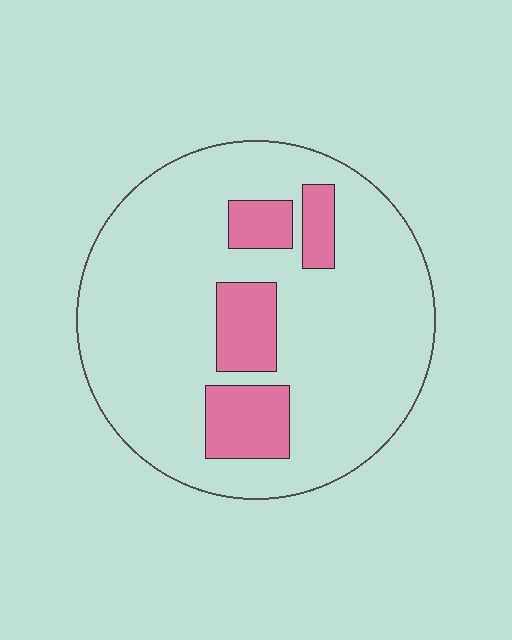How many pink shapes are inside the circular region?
4.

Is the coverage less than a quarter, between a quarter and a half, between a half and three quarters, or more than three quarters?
Less than a quarter.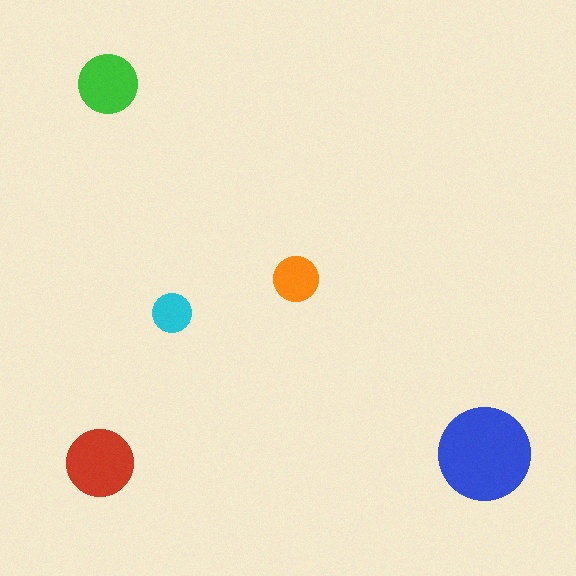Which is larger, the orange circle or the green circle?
The green one.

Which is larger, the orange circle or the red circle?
The red one.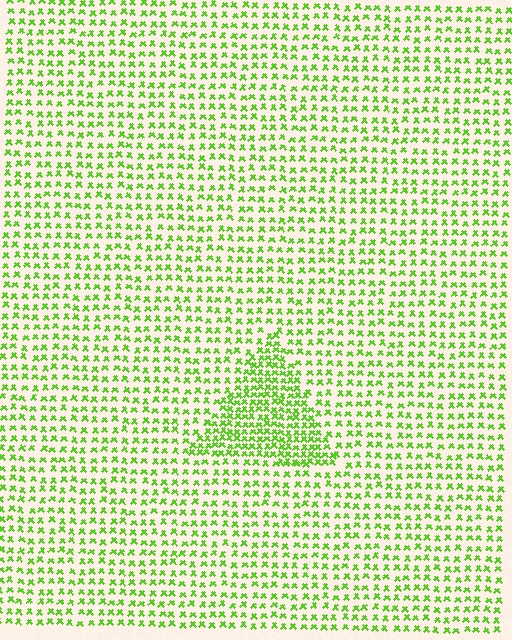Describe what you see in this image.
The image contains small lime elements arranged at two different densities. A triangle-shaped region is visible where the elements are more densely packed than the surrounding area.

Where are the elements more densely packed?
The elements are more densely packed inside the triangle boundary.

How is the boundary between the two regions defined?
The boundary is defined by a change in element density (approximately 1.9x ratio). All elements are the same color, size, and shape.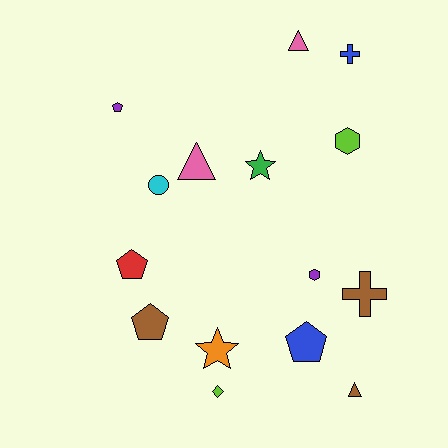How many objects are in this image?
There are 15 objects.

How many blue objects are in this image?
There are 2 blue objects.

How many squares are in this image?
There are no squares.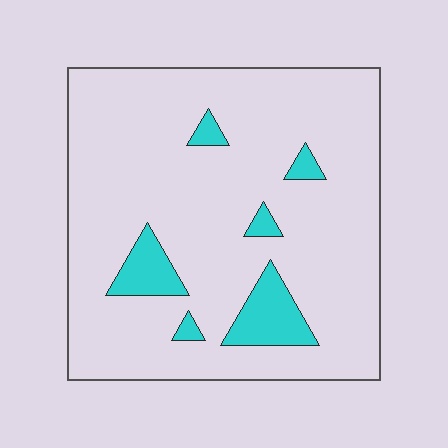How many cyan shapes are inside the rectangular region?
6.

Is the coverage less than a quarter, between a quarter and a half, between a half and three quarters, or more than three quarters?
Less than a quarter.